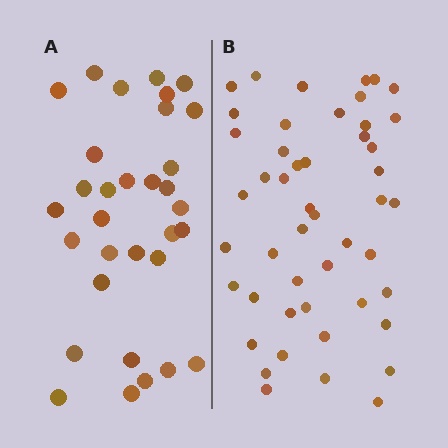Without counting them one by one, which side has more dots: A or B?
Region B (the right region) has more dots.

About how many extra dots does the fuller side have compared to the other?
Region B has approximately 15 more dots than region A.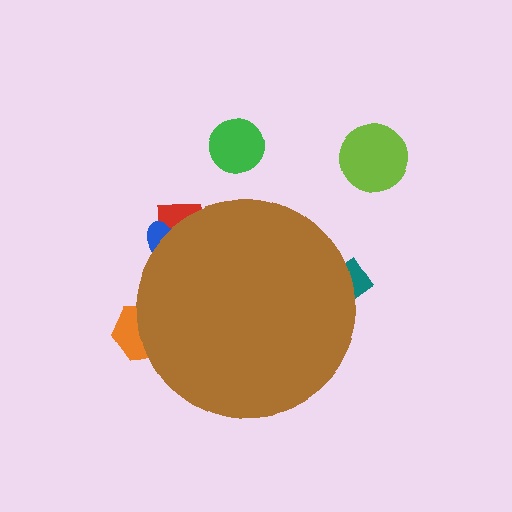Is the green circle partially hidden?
No, the green circle is fully visible.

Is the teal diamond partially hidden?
Yes, the teal diamond is partially hidden behind the brown circle.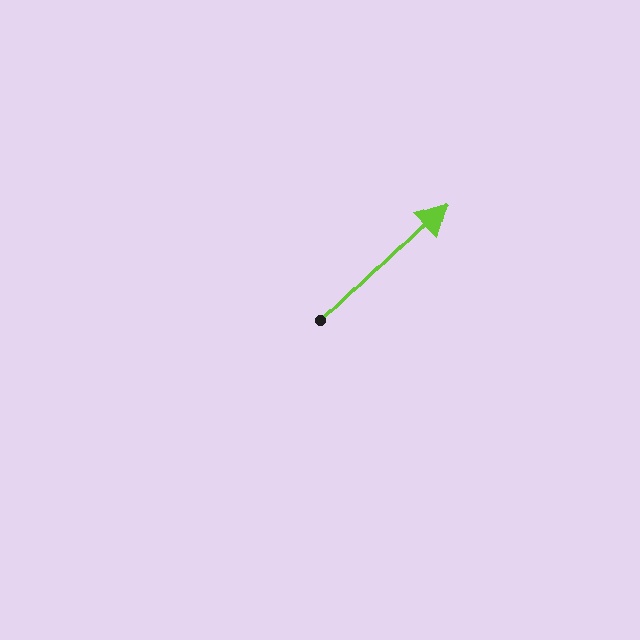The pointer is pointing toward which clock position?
Roughly 2 o'clock.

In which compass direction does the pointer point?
Northeast.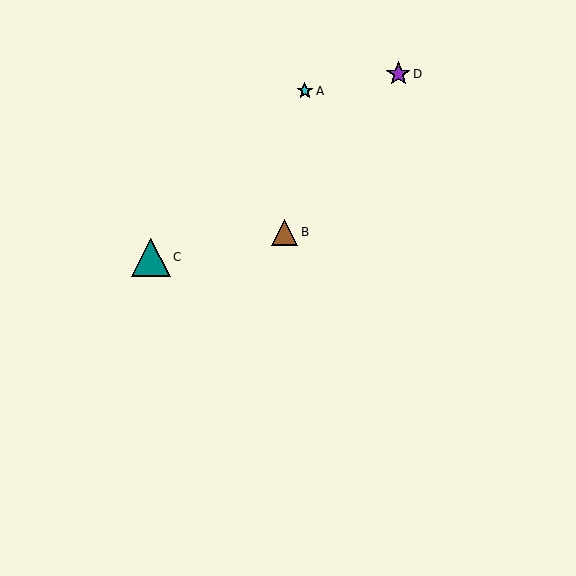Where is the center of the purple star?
The center of the purple star is at (398, 74).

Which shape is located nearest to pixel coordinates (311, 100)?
The cyan star (labeled A) at (305, 91) is nearest to that location.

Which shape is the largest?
The teal triangle (labeled C) is the largest.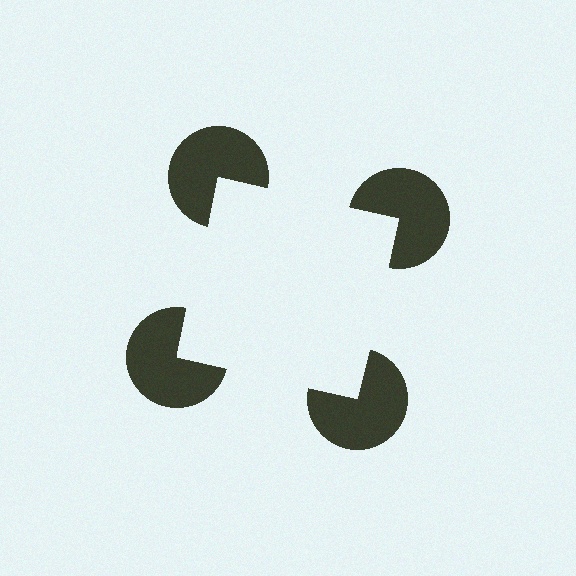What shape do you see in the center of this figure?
An illusory square — its edges are inferred from the aligned wedge cuts in the pac-man discs, not physically drawn.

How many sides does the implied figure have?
4 sides.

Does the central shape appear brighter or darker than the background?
It typically appears slightly brighter than the background, even though no actual brightness change is drawn.